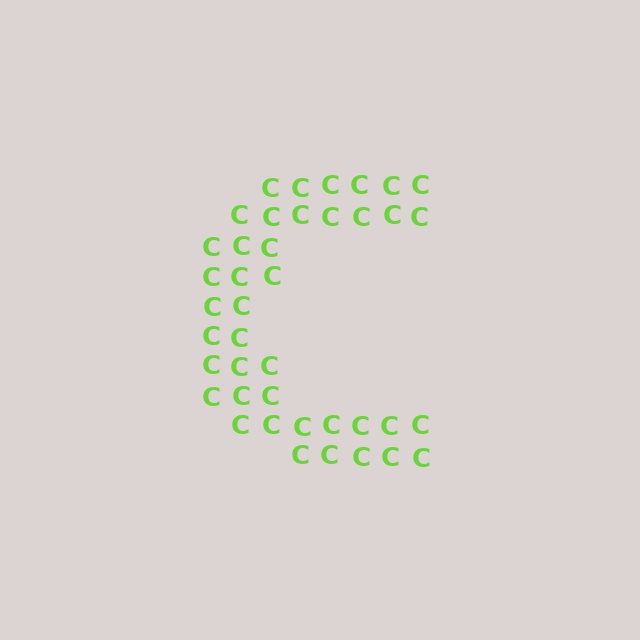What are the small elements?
The small elements are letter C's.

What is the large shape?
The large shape is the letter C.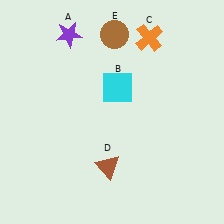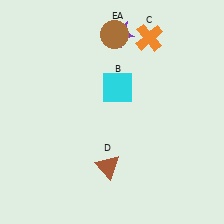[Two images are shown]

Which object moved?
The purple star (A) moved right.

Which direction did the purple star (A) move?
The purple star (A) moved right.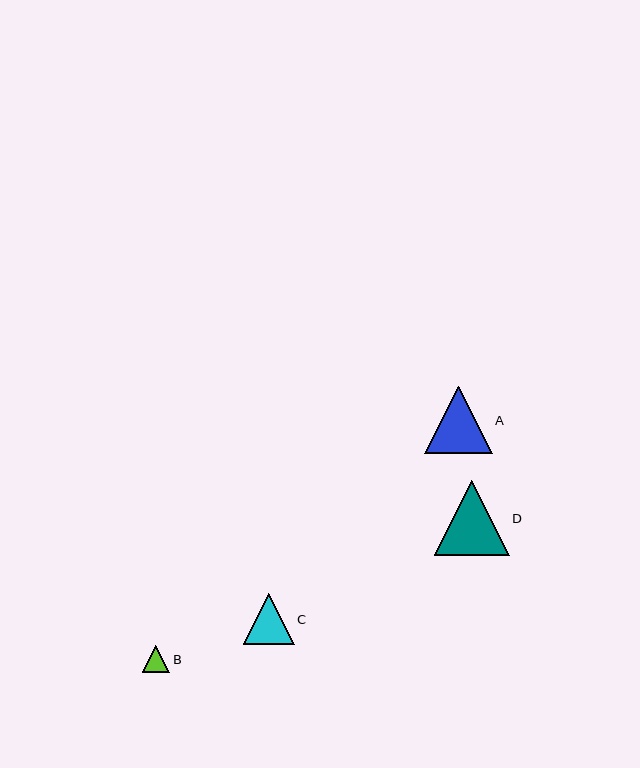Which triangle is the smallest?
Triangle B is the smallest with a size of approximately 27 pixels.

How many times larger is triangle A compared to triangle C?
Triangle A is approximately 1.3 times the size of triangle C.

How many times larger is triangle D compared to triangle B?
Triangle D is approximately 2.8 times the size of triangle B.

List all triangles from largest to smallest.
From largest to smallest: D, A, C, B.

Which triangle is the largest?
Triangle D is the largest with a size of approximately 75 pixels.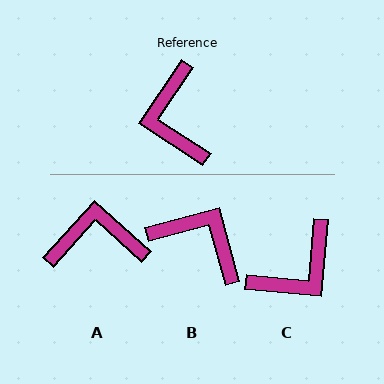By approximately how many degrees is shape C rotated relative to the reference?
Approximately 118 degrees counter-clockwise.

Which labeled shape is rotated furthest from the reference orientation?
B, about 131 degrees away.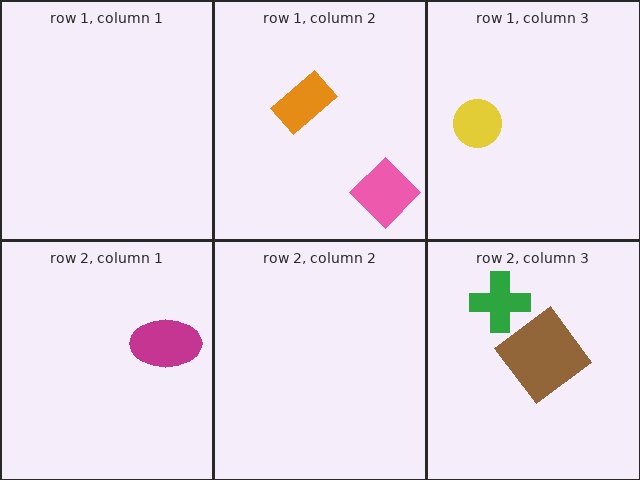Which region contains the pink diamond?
The row 1, column 2 region.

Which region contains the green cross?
The row 2, column 3 region.